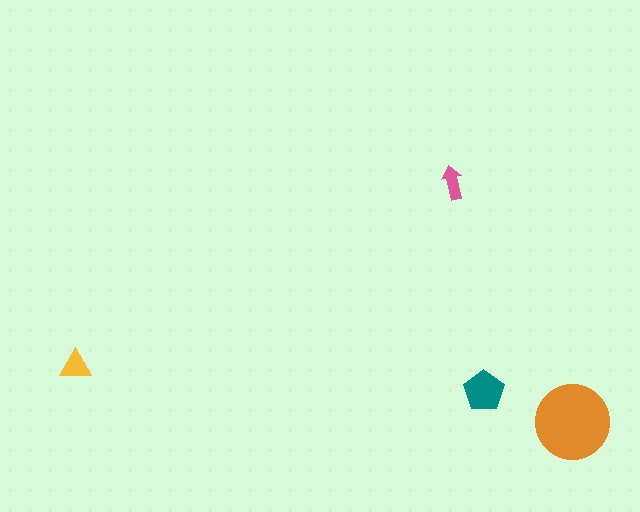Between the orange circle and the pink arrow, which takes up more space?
The orange circle.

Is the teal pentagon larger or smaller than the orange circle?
Smaller.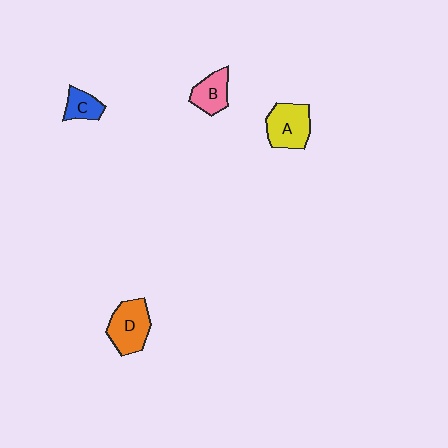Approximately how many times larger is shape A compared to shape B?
Approximately 1.4 times.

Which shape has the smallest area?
Shape C (blue).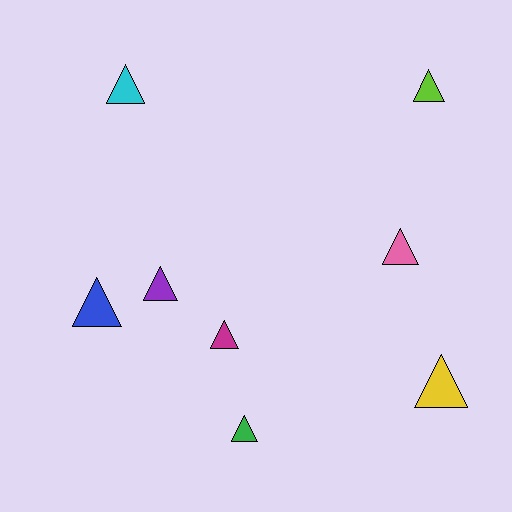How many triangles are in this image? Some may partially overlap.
There are 8 triangles.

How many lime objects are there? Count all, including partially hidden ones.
There is 1 lime object.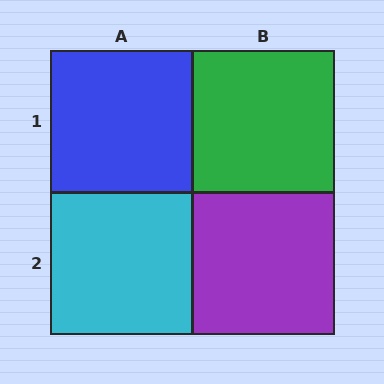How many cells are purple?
1 cell is purple.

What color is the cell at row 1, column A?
Blue.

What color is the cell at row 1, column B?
Green.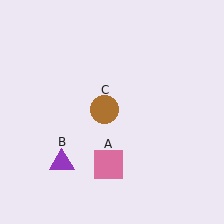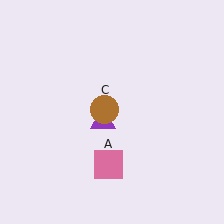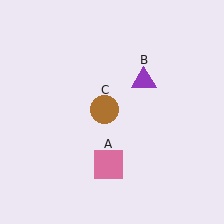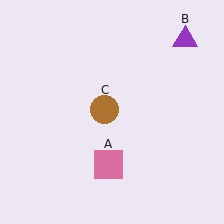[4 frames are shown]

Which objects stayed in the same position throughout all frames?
Pink square (object A) and brown circle (object C) remained stationary.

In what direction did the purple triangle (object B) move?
The purple triangle (object B) moved up and to the right.